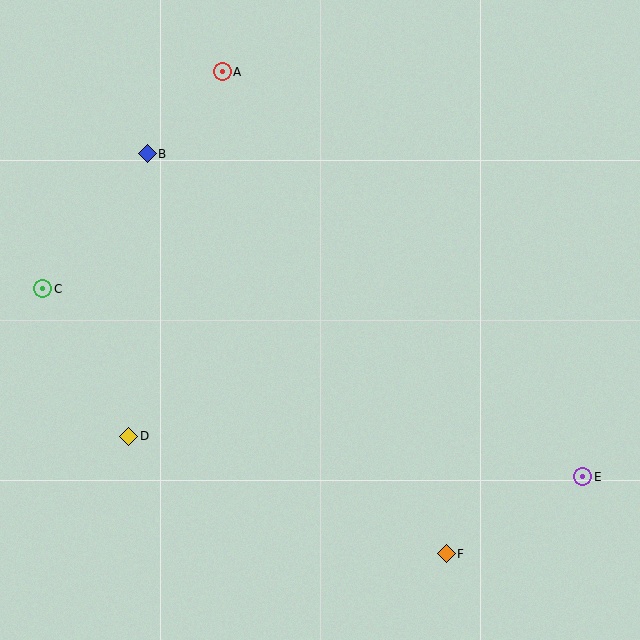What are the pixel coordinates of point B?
Point B is at (147, 154).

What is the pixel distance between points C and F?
The distance between C and F is 483 pixels.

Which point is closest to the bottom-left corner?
Point D is closest to the bottom-left corner.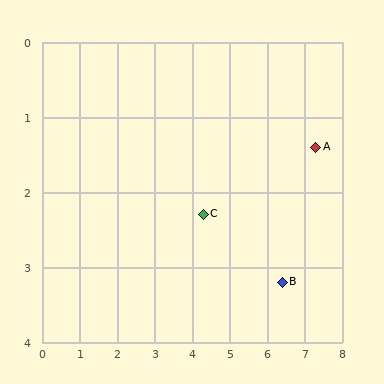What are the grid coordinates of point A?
Point A is at approximately (7.3, 1.4).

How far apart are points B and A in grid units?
Points B and A are about 2.0 grid units apart.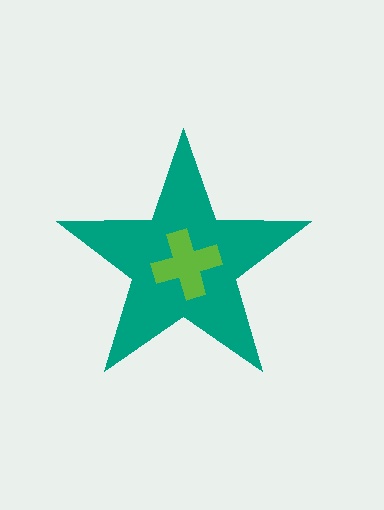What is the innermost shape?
The lime cross.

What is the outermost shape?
The teal star.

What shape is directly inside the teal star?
The lime cross.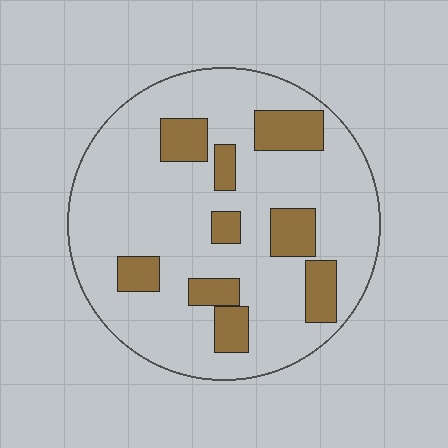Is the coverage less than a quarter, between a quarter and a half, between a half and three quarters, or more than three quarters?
Less than a quarter.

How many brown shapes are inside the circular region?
9.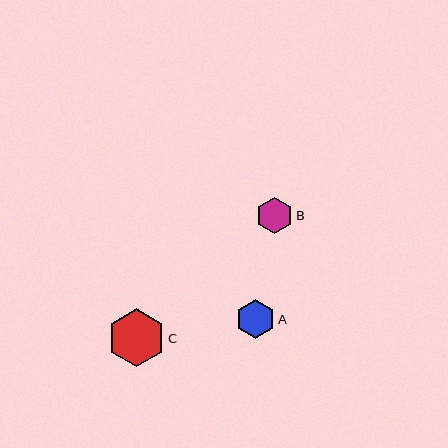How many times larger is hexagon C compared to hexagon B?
Hexagon C is approximately 1.6 times the size of hexagon B.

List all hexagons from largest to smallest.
From largest to smallest: C, A, B.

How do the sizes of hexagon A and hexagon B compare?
Hexagon A and hexagon B are approximately the same size.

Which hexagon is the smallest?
Hexagon B is the smallest with a size of approximately 37 pixels.